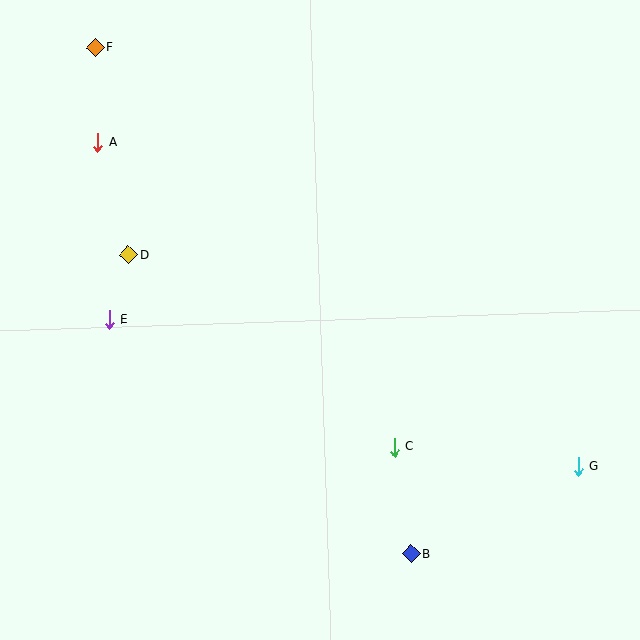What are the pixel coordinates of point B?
Point B is at (411, 554).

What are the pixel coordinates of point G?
Point G is at (578, 466).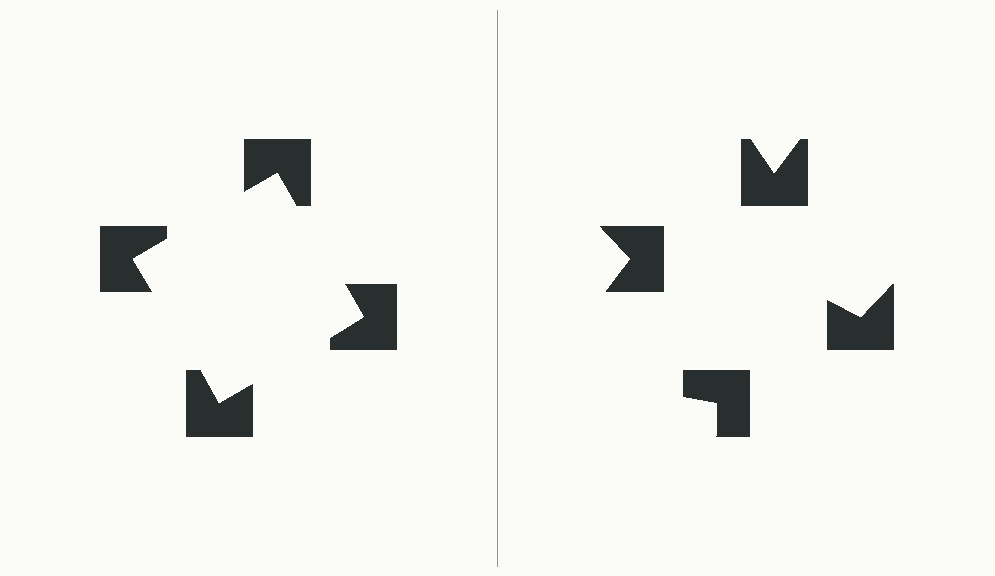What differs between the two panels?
The notched squares are positioned identically on both sides; only the wedge orientations differ. On the left they align to a square; on the right they are misaligned.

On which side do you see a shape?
An illusory square appears on the left side. On the right side the wedge cuts are rotated, so no coherent shape forms.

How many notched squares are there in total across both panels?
8 — 4 on each side.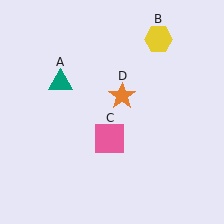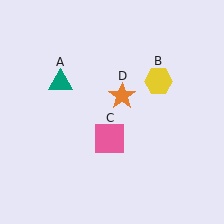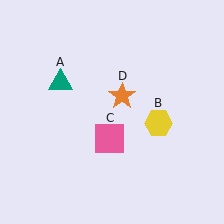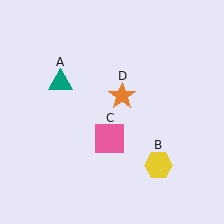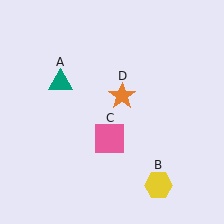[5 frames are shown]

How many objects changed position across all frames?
1 object changed position: yellow hexagon (object B).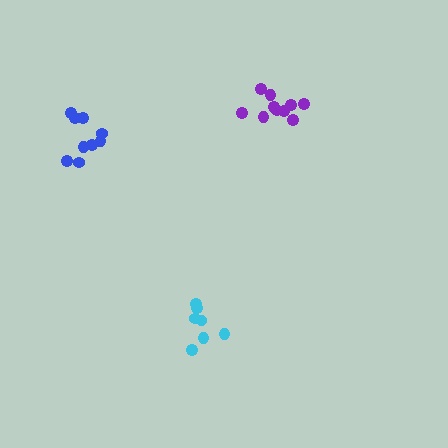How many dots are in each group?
Group 1: 7 dots, Group 2: 10 dots, Group 3: 9 dots (26 total).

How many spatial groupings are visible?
There are 3 spatial groupings.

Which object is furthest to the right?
The purple cluster is rightmost.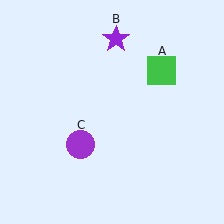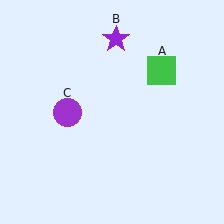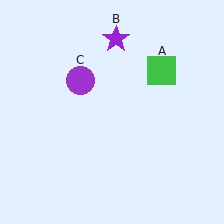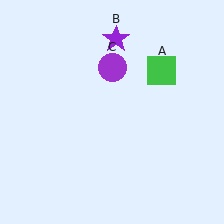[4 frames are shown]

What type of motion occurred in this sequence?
The purple circle (object C) rotated clockwise around the center of the scene.